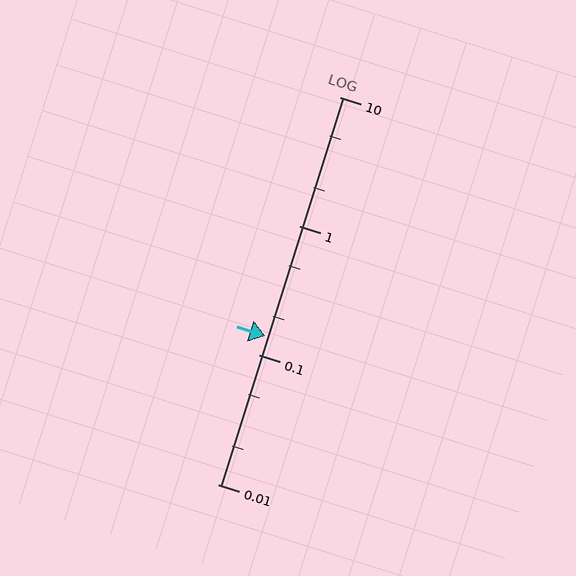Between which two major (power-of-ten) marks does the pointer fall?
The pointer is between 0.1 and 1.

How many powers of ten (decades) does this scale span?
The scale spans 3 decades, from 0.01 to 10.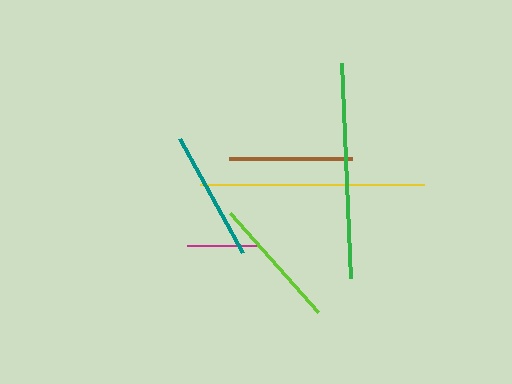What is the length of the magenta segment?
The magenta segment is approximately 73 pixels long.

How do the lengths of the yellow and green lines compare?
The yellow and green lines are approximately the same length.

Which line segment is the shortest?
The magenta line is the shortest at approximately 73 pixels.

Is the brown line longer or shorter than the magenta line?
The brown line is longer than the magenta line.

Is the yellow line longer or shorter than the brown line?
The yellow line is longer than the brown line.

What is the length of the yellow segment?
The yellow segment is approximately 224 pixels long.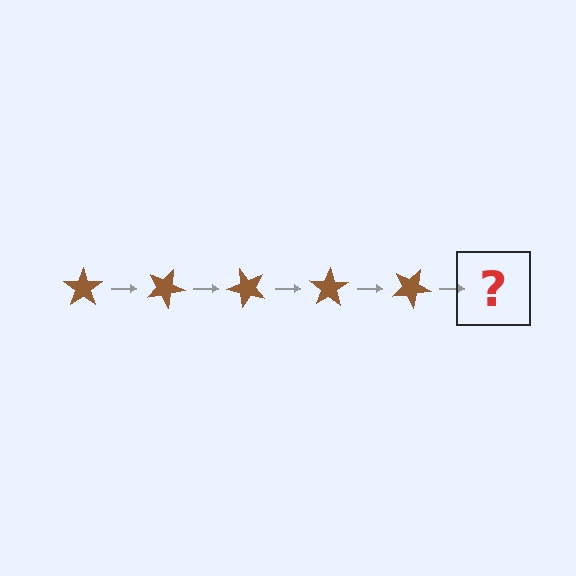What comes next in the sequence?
The next element should be a brown star rotated 125 degrees.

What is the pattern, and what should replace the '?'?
The pattern is that the star rotates 25 degrees each step. The '?' should be a brown star rotated 125 degrees.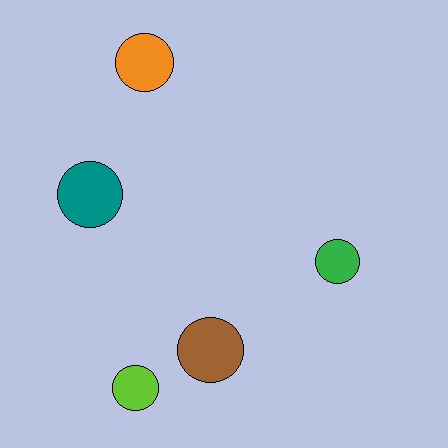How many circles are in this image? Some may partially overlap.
There are 5 circles.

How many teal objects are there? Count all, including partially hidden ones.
There is 1 teal object.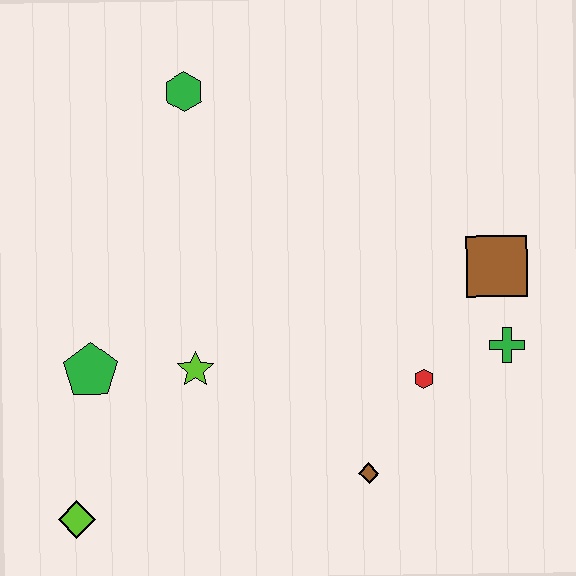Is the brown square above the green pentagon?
Yes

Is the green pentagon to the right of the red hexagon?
No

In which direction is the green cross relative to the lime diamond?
The green cross is to the right of the lime diamond.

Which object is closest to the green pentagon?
The lime star is closest to the green pentagon.